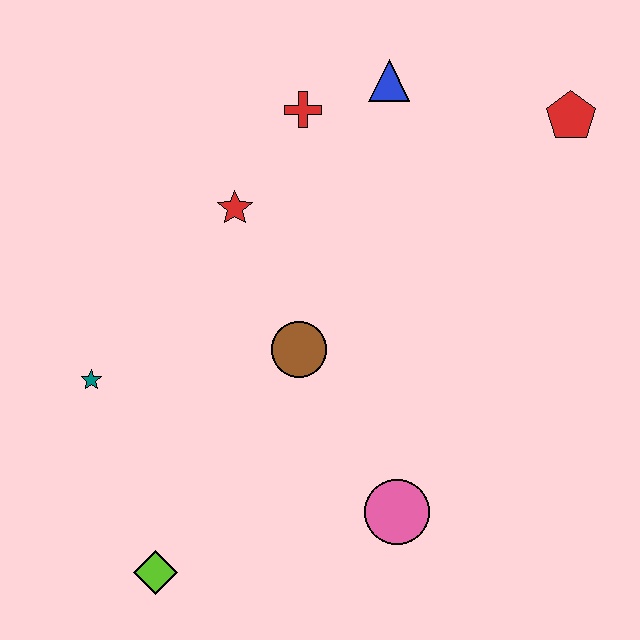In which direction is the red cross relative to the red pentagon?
The red cross is to the left of the red pentagon.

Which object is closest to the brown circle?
The red star is closest to the brown circle.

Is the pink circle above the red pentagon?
No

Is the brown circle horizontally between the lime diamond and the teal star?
No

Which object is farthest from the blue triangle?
The lime diamond is farthest from the blue triangle.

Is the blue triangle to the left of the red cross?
No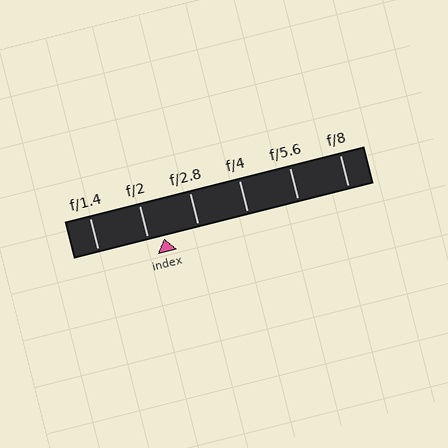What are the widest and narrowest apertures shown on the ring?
The widest aperture shown is f/1.4 and the narrowest is f/8.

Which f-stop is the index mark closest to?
The index mark is closest to f/2.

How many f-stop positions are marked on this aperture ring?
There are 6 f-stop positions marked.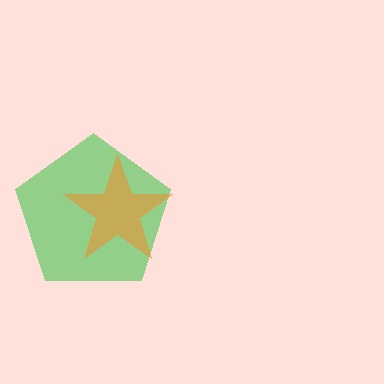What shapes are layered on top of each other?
The layered shapes are: a green pentagon, an orange star.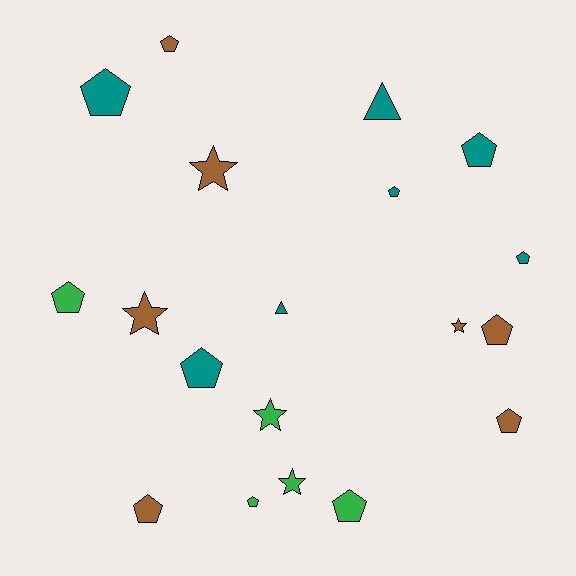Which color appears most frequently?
Teal, with 7 objects.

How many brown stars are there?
There are 3 brown stars.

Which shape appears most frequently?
Pentagon, with 12 objects.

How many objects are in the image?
There are 19 objects.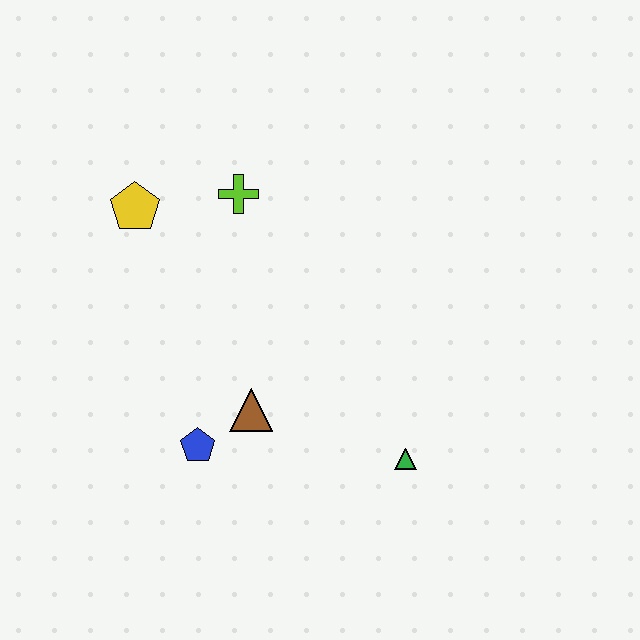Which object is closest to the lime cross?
The yellow pentagon is closest to the lime cross.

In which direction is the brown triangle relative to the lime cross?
The brown triangle is below the lime cross.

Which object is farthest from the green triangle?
The yellow pentagon is farthest from the green triangle.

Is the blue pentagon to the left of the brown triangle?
Yes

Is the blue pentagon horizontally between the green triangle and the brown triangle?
No